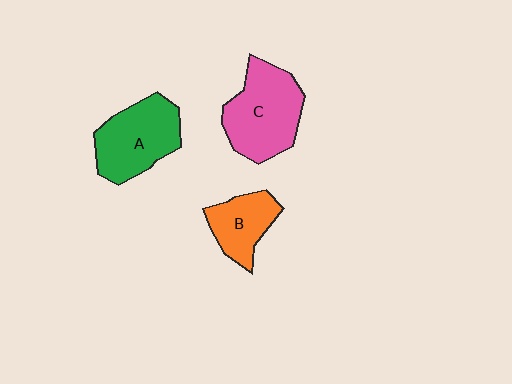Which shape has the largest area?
Shape C (pink).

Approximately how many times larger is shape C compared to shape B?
Approximately 1.6 times.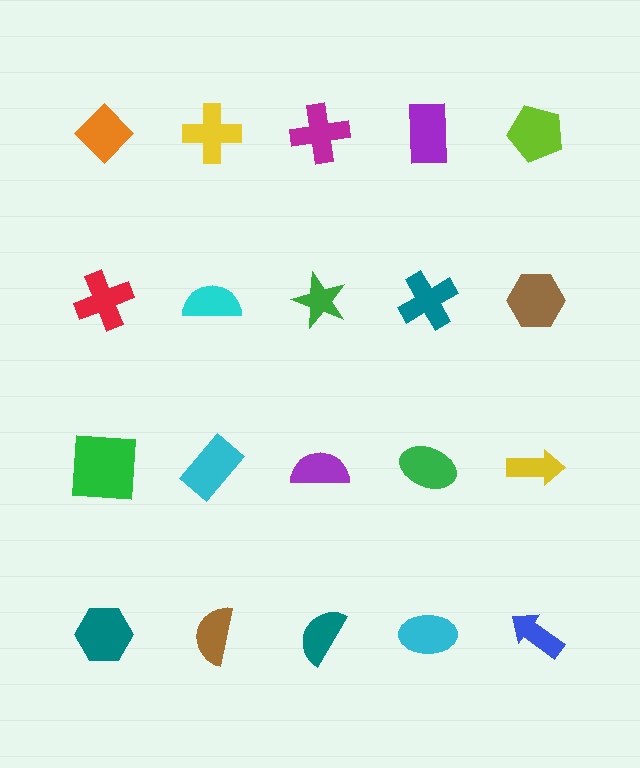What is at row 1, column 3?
A magenta cross.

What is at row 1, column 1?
An orange diamond.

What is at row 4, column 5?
A blue arrow.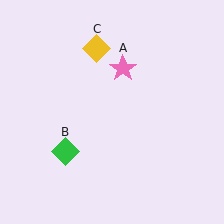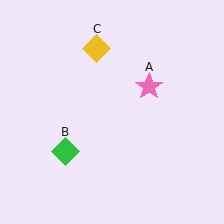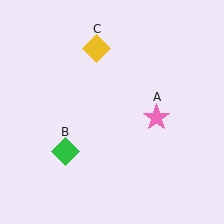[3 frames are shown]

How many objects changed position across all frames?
1 object changed position: pink star (object A).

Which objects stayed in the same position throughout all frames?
Green diamond (object B) and yellow diamond (object C) remained stationary.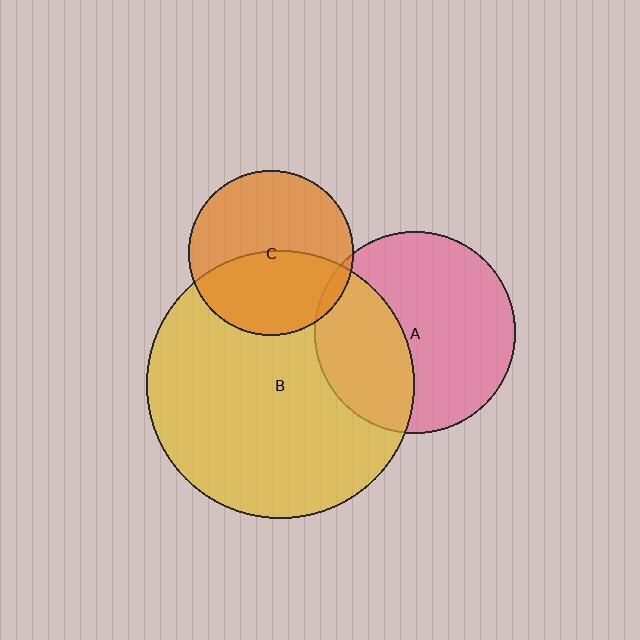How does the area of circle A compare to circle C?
Approximately 1.5 times.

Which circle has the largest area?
Circle B (yellow).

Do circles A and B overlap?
Yes.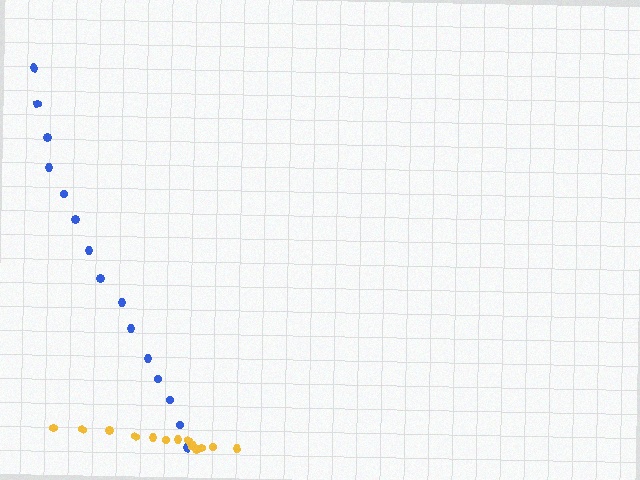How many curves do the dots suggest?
There are 2 distinct paths.